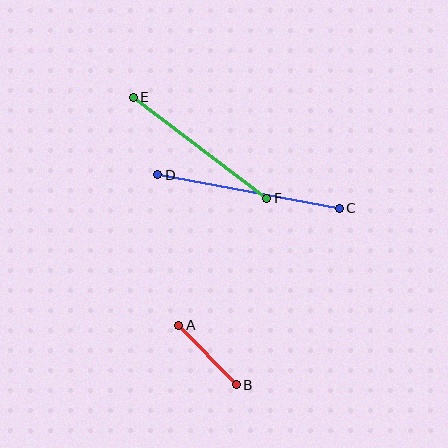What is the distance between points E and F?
The distance is approximately 167 pixels.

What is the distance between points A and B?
The distance is approximately 83 pixels.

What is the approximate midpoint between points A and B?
The midpoint is at approximately (208, 355) pixels.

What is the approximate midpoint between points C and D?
The midpoint is at approximately (249, 192) pixels.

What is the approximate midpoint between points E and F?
The midpoint is at approximately (200, 148) pixels.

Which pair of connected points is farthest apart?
Points C and D are farthest apart.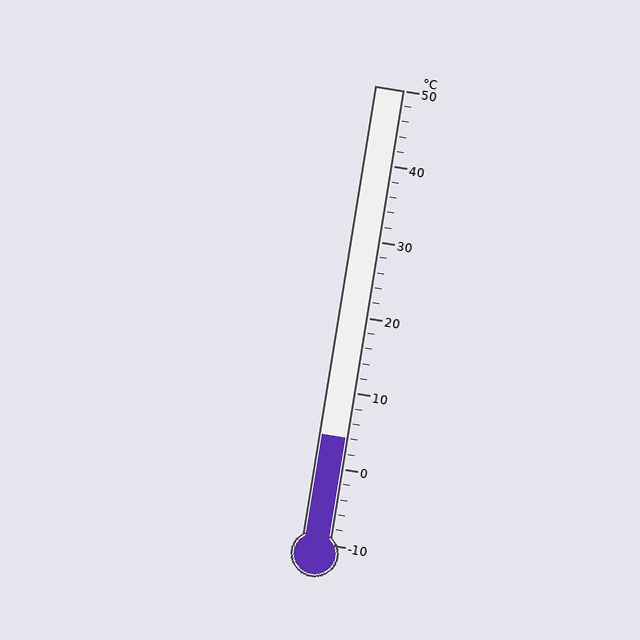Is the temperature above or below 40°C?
The temperature is below 40°C.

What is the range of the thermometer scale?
The thermometer scale ranges from -10°C to 50°C.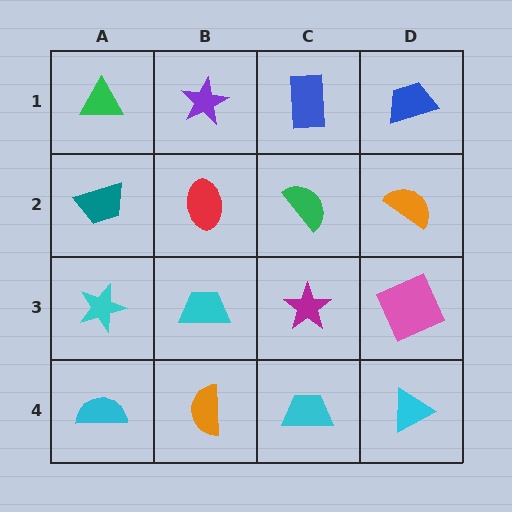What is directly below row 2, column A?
A cyan star.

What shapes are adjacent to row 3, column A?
A teal trapezoid (row 2, column A), a cyan semicircle (row 4, column A), a cyan trapezoid (row 3, column B).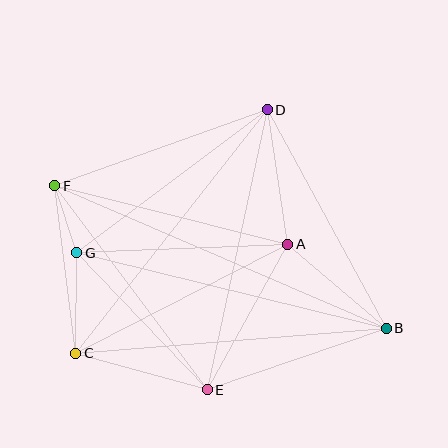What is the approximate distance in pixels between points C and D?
The distance between C and D is approximately 310 pixels.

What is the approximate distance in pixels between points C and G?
The distance between C and G is approximately 100 pixels.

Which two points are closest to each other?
Points F and G are closest to each other.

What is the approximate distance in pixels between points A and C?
The distance between A and C is approximately 238 pixels.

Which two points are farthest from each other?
Points B and F are farthest from each other.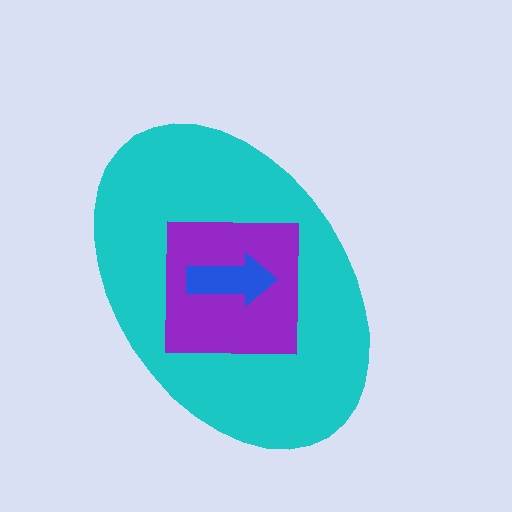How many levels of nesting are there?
3.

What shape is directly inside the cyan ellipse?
The purple square.